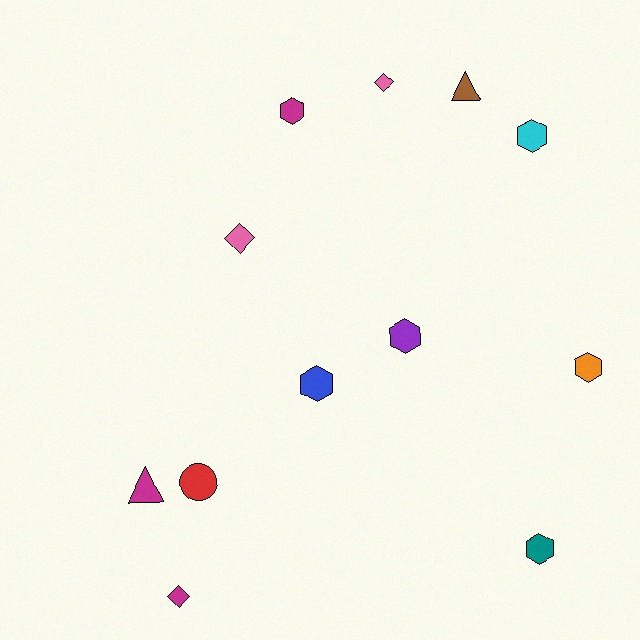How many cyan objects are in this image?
There is 1 cyan object.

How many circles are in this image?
There is 1 circle.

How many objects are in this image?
There are 12 objects.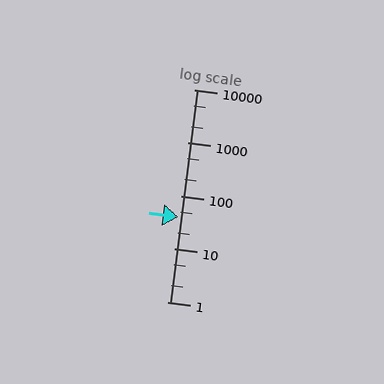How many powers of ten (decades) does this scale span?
The scale spans 4 decades, from 1 to 10000.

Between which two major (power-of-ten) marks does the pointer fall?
The pointer is between 10 and 100.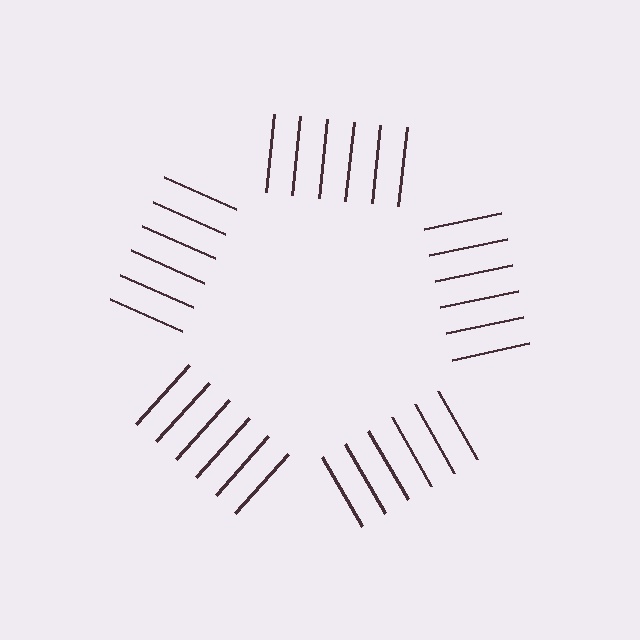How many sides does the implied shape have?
5 sides — the line-ends trace a pentagon.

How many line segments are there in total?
30 — 6 along each of the 5 edges.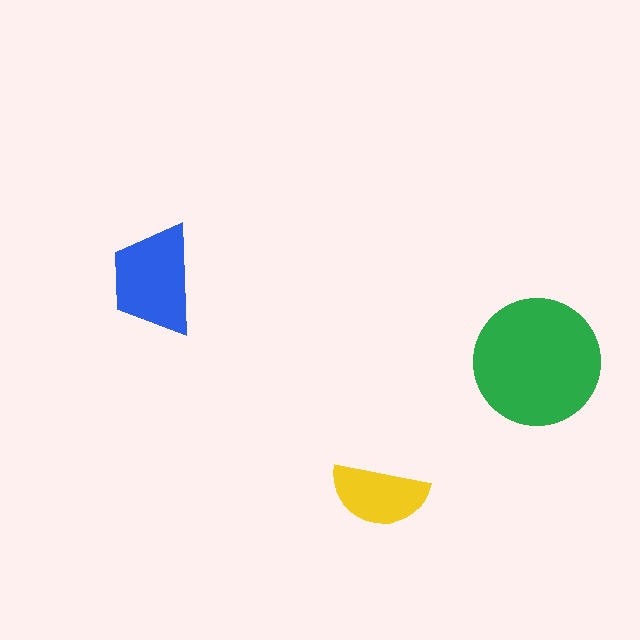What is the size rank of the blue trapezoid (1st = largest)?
2nd.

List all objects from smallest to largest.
The yellow semicircle, the blue trapezoid, the green circle.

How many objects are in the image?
There are 3 objects in the image.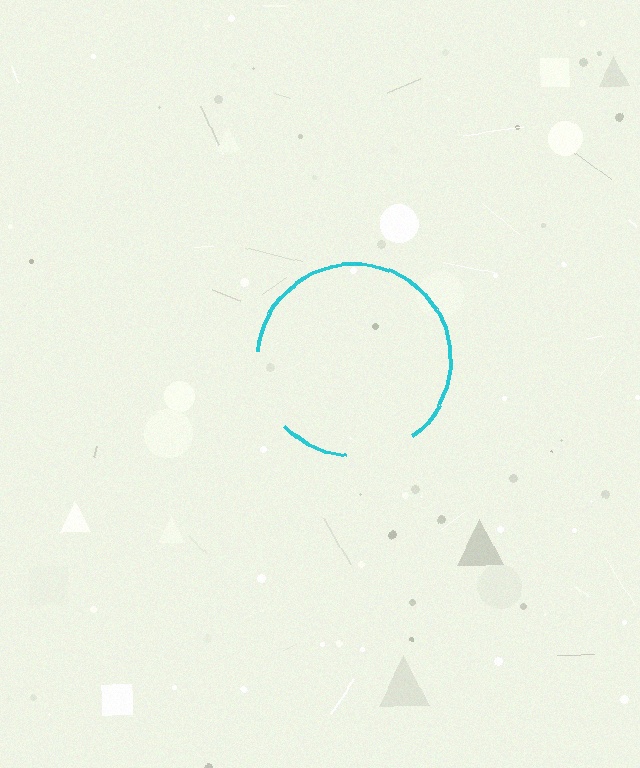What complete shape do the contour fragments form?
The contour fragments form a circle.